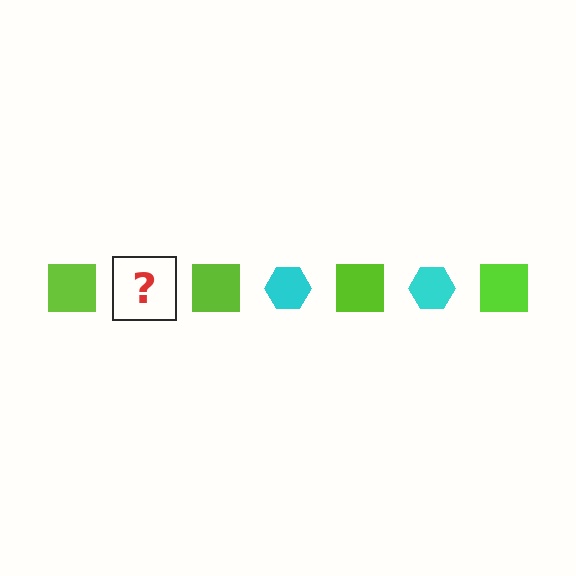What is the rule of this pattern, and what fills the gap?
The rule is that the pattern alternates between lime square and cyan hexagon. The gap should be filled with a cyan hexagon.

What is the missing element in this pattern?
The missing element is a cyan hexagon.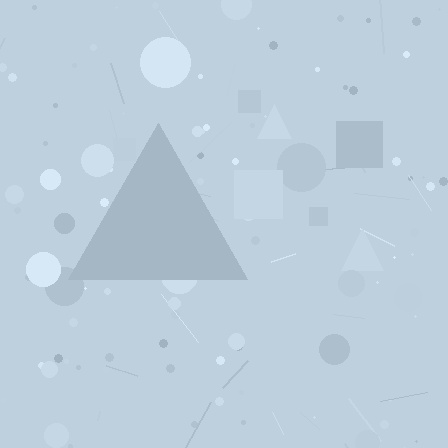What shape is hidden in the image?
A triangle is hidden in the image.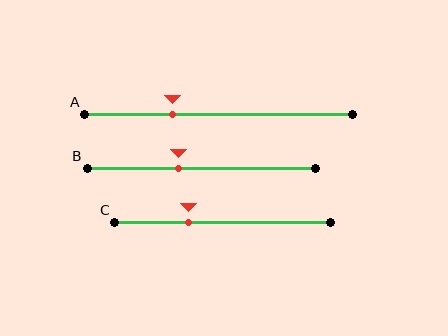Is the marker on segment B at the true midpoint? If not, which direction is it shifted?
No, the marker on segment B is shifted to the left by about 10% of the segment length.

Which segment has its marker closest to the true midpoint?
Segment B has its marker closest to the true midpoint.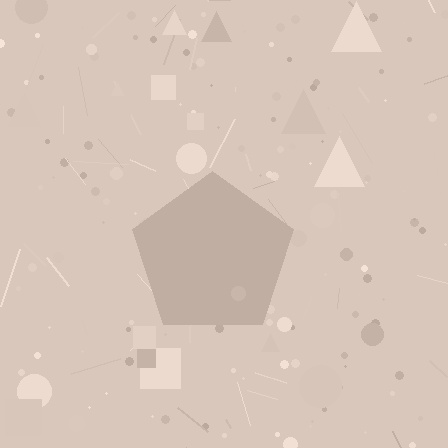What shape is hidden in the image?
A pentagon is hidden in the image.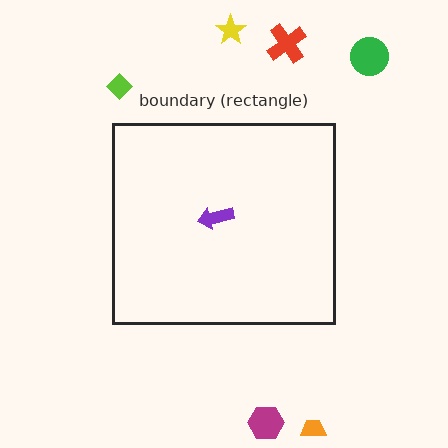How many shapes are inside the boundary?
1 inside, 6 outside.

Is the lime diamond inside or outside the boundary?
Outside.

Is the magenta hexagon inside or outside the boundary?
Outside.